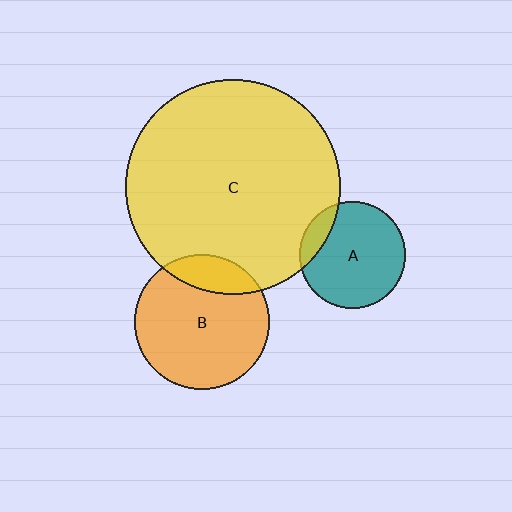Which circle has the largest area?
Circle C (yellow).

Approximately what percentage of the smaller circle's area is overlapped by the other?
Approximately 15%.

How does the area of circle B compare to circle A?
Approximately 1.6 times.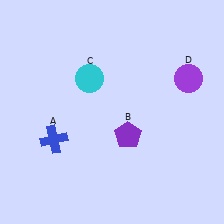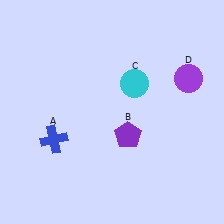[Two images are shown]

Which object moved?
The cyan circle (C) moved right.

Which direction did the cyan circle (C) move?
The cyan circle (C) moved right.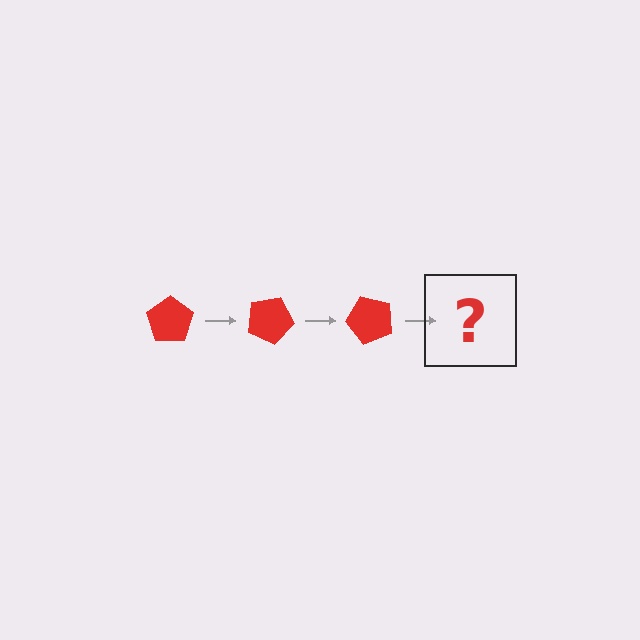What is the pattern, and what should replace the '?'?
The pattern is that the pentagon rotates 25 degrees each step. The '?' should be a red pentagon rotated 75 degrees.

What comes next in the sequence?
The next element should be a red pentagon rotated 75 degrees.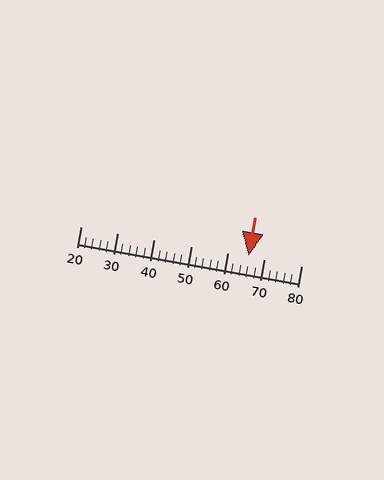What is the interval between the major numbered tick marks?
The major tick marks are spaced 10 units apart.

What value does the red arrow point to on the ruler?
The red arrow points to approximately 66.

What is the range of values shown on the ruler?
The ruler shows values from 20 to 80.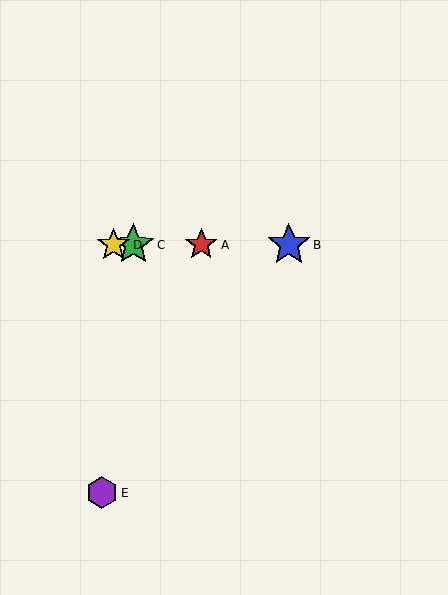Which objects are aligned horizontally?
Objects A, B, C, D are aligned horizontally.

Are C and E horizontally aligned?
No, C is at y≈245 and E is at y≈493.